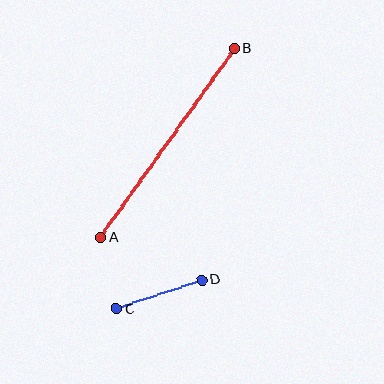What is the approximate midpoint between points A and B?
The midpoint is at approximately (168, 143) pixels.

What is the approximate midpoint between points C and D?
The midpoint is at approximately (159, 295) pixels.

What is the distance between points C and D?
The distance is approximately 90 pixels.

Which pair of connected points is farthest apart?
Points A and B are farthest apart.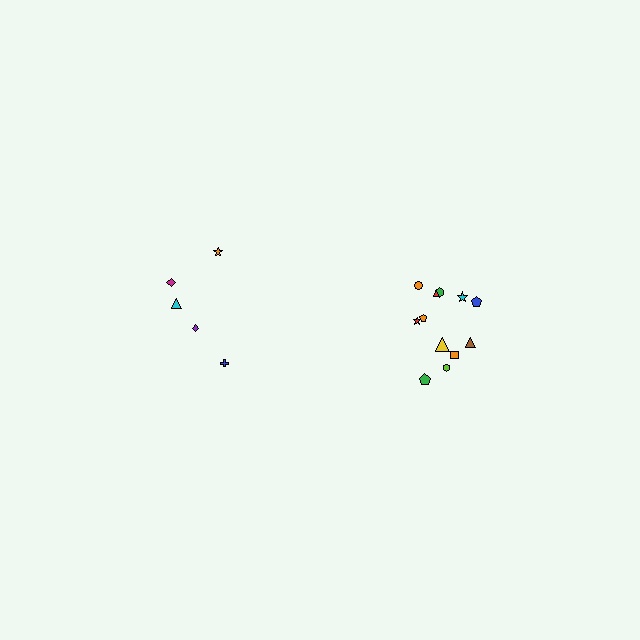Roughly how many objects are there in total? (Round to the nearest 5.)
Roughly 15 objects in total.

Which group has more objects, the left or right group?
The right group.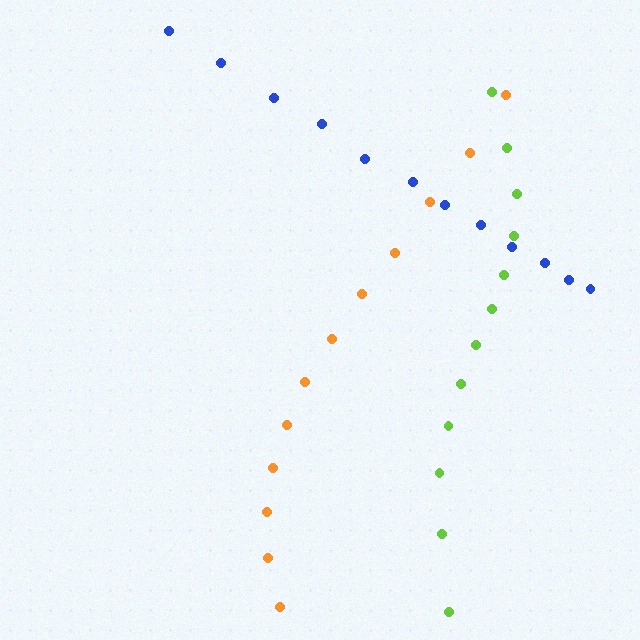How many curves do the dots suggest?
There are 3 distinct paths.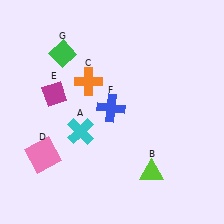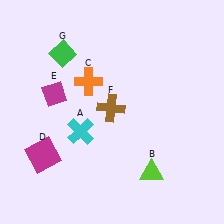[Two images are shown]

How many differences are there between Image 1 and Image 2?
There are 2 differences between the two images.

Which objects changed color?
D changed from pink to magenta. F changed from blue to brown.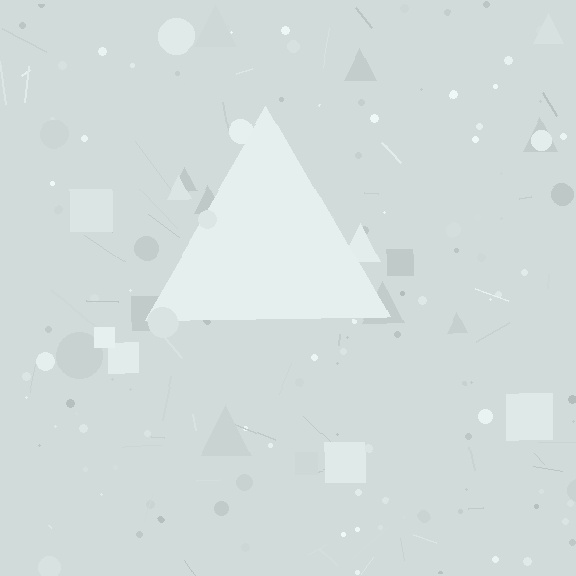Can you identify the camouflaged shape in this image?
The camouflaged shape is a triangle.